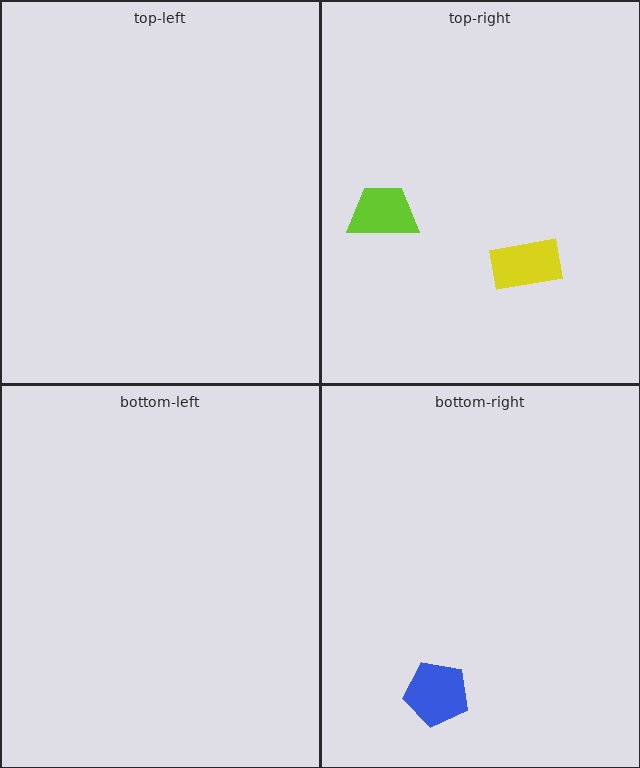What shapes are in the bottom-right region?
The blue pentagon.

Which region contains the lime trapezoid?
The top-right region.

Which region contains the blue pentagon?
The bottom-right region.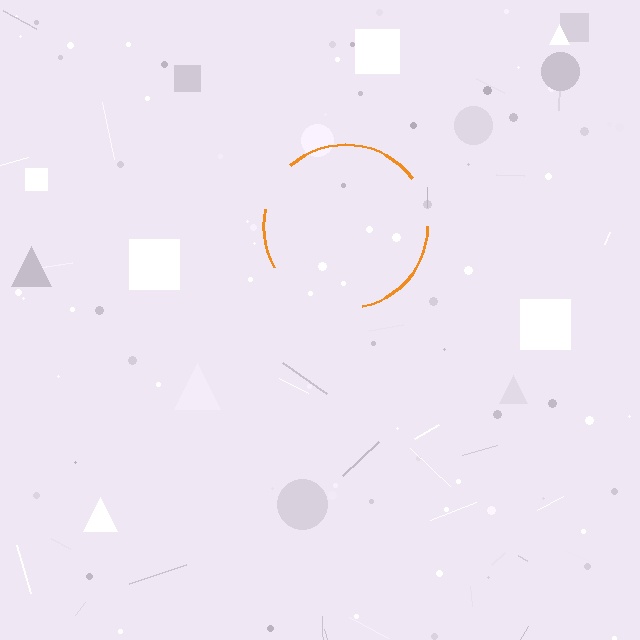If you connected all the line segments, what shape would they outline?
They would outline a circle.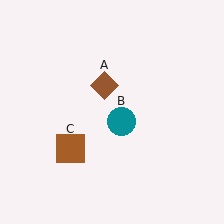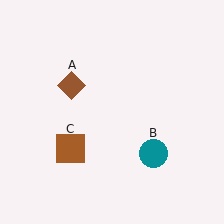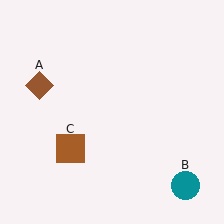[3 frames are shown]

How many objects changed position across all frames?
2 objects changed position: brown diamond (object A), teal circle (object B).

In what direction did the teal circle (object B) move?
The teal circle (object B) moved down and to the right.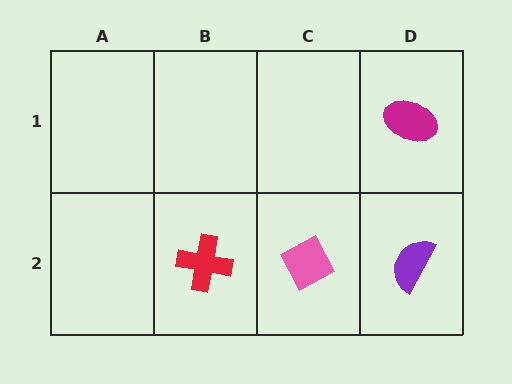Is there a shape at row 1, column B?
No, that cell is empty.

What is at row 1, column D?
A magenta ellipse.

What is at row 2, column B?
A red cross.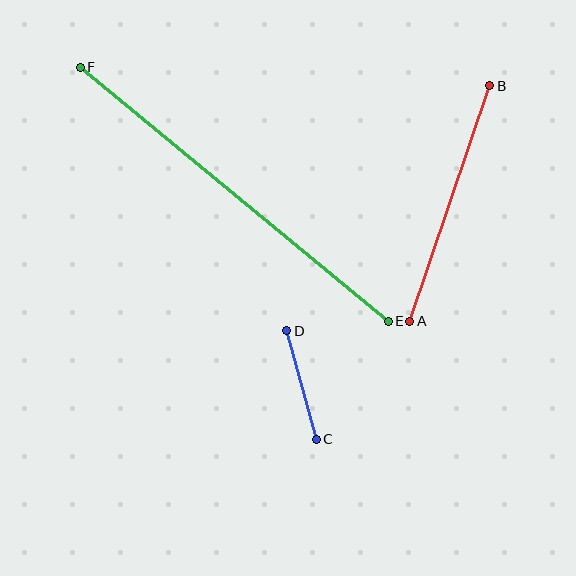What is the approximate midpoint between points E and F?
The midpoint is at approximately (234, 194) pixels.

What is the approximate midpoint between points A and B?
The midpoint is at approximately (450, 204) pixels.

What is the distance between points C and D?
The distance is approximately 112 pixels.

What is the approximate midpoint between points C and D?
The midpoint is at approximately (302, 385) pixels.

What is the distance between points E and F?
The distance is approximately 399 pixels.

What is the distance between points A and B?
The distance is approximately 249 pixels.